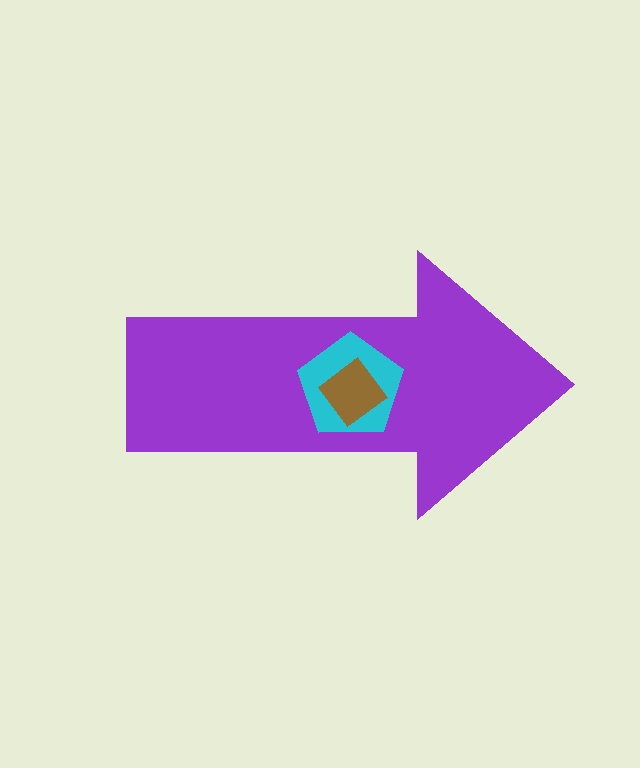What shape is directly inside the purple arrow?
The cyan pentagon.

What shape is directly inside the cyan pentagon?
The brown diamond.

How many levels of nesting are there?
3.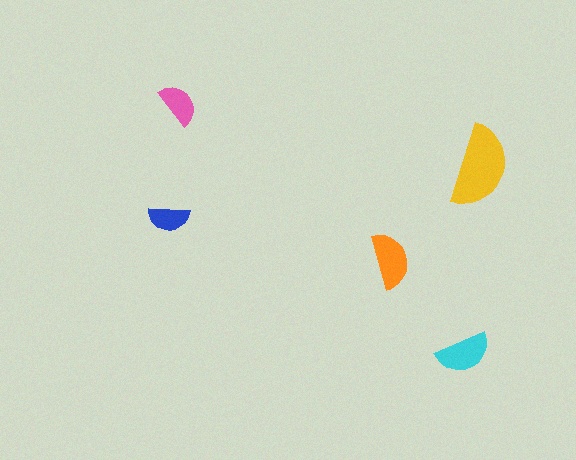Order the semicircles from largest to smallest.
the yellow one, the orange one, the cyan one, the pink one, the blue one.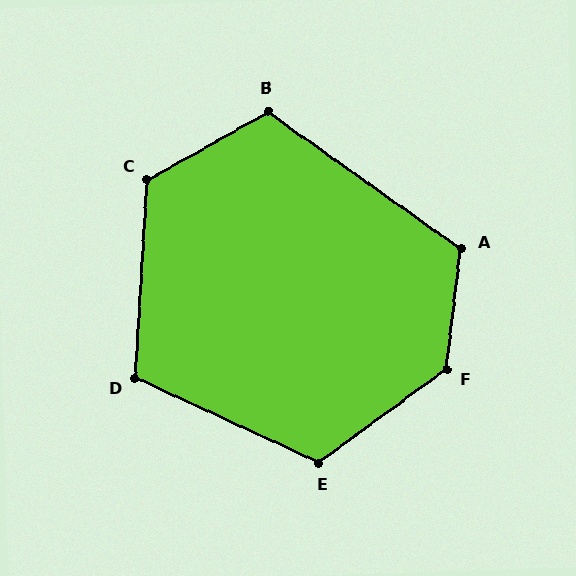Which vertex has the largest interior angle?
F, at approximately 134 degrees.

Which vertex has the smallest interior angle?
D, at approximately 111 degrees.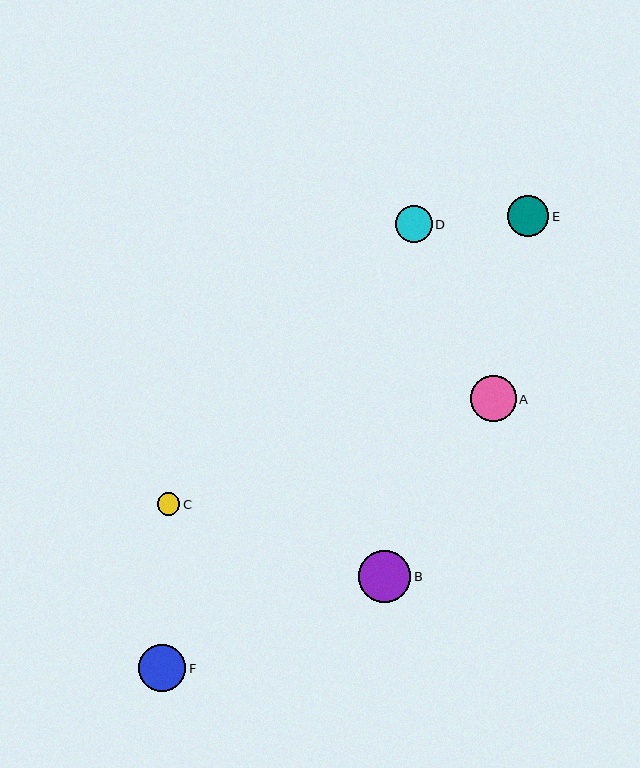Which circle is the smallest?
Circle C is the smallest with a size of approximately 23 pixels.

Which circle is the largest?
Circle B is the largest with a size of approximately 52 pixels.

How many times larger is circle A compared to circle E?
Circle A is approximately 1.1 times the size of circle E.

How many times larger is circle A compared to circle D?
Circle A is approximately 1.2 times the size of circle D.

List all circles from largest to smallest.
From largest to smallest: B, F, A, E, D, C.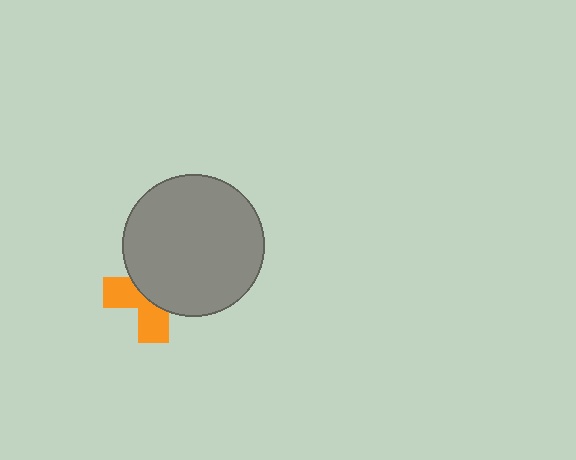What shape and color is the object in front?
The object in front is a gray circle.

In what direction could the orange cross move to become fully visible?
The orange cross could move toward the lower-left. That would shift it out from behind the gray circle entirely.